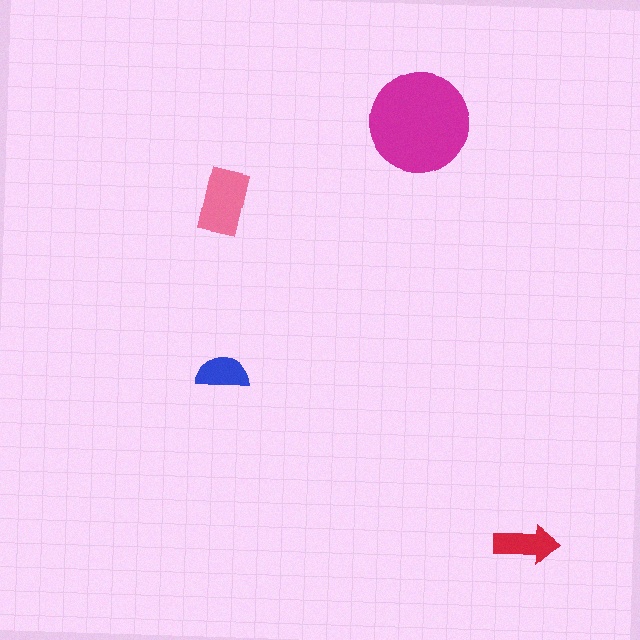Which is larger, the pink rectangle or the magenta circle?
The magenta circle.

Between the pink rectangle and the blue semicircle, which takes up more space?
The pink rectangle.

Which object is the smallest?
The blue semicircle.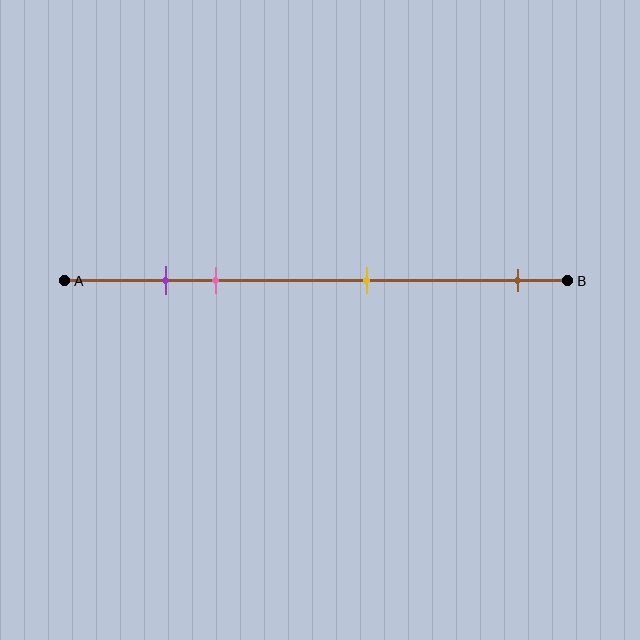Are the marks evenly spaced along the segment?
No, the marks are not evenly spaced.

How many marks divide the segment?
There are 4 marks dividing the segment.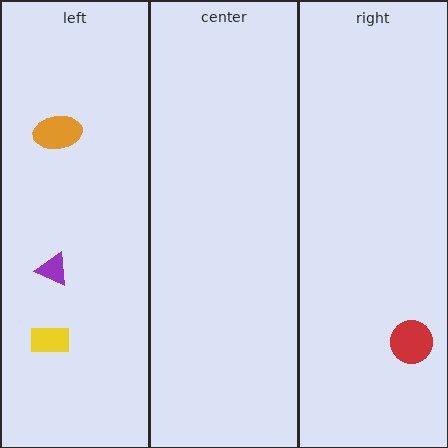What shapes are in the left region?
The yellow rectangle, the orange ellipse, the purple triangle.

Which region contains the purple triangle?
The left region.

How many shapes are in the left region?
3.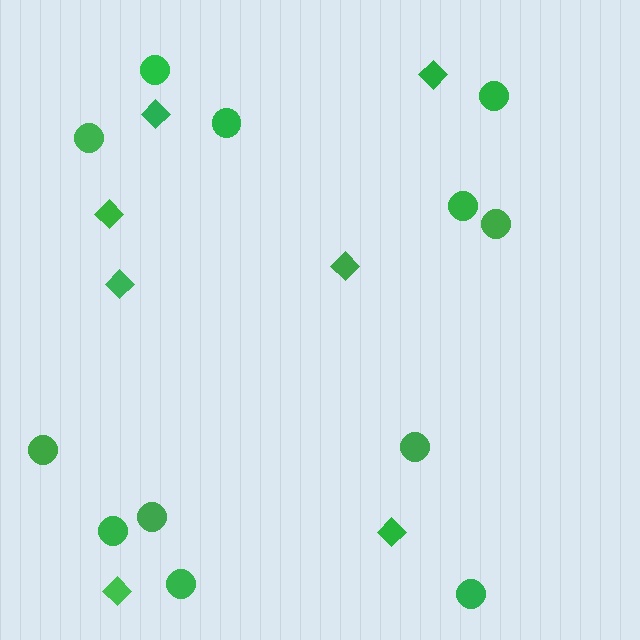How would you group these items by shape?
There are 2 groups: one group of diamonds (7) and one group of circles (12).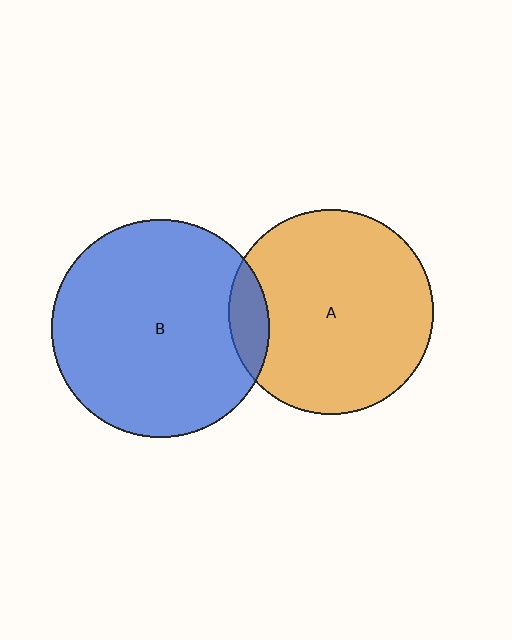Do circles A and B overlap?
Yes.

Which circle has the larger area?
Circle B (blue).